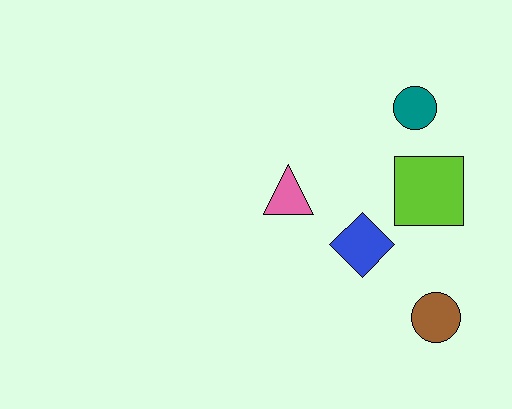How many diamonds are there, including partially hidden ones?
There is 1 diamond.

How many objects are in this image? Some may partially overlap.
There are 5 objects.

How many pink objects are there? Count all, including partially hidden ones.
There is 1 pink object.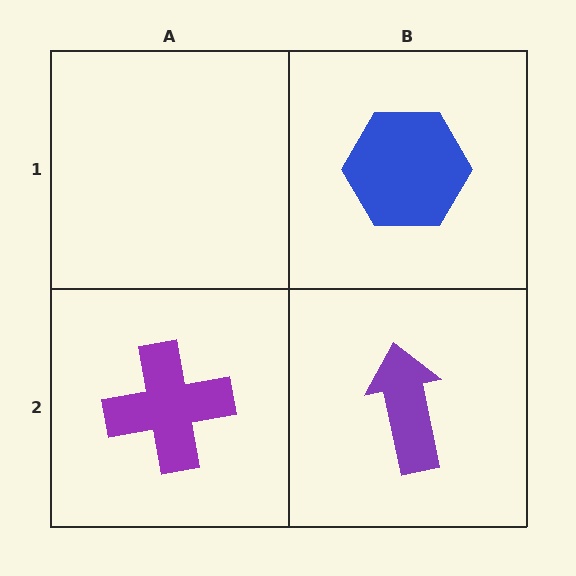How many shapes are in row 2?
2 shapes.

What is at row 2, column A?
A purple cross.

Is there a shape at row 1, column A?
No, that cell is empty.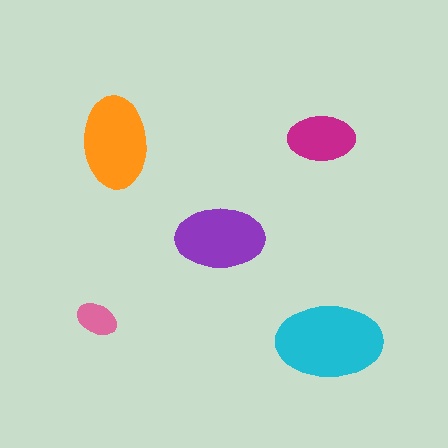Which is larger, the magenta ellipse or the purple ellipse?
The purple one.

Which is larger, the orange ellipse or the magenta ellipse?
The orange one.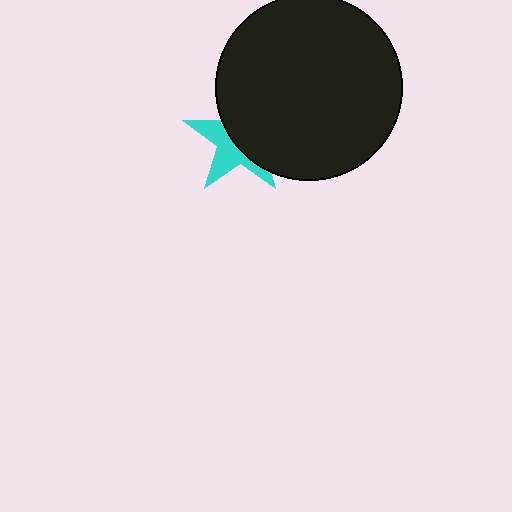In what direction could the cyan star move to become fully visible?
The cyan star could move left. That would shift it out from behind the black circle entirely.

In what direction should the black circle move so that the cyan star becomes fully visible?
The black circle should move right. That is the shortest direction to clear the overlap and leave the cyan star fully visible.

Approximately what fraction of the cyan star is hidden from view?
Roughly 57% of the cyan star is hidden behind the black circle.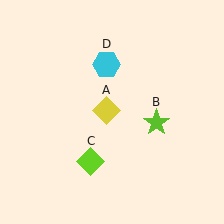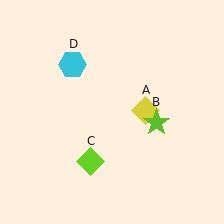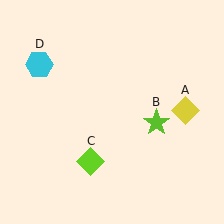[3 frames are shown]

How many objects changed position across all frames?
2 objects changed position: yellow diamond (object A), cyan hexagon (object D).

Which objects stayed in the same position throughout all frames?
Lime star (object B) and lime diamond (object C) remained stationary.